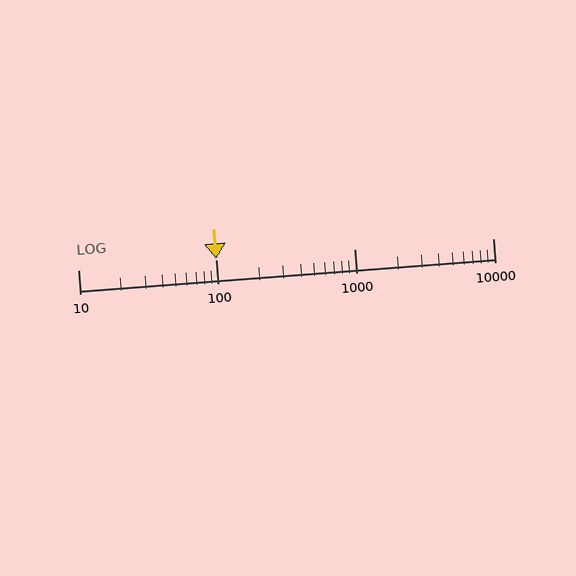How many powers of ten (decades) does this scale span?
The scale spans 3 decades, from 10 to 10000.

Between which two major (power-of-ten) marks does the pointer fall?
The pointer is between 100 and 1000.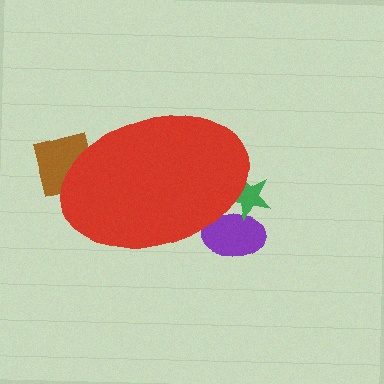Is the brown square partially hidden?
Yes, the brown square is partially hidden behind the red ellipse.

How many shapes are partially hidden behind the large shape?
3 shapes are partially hidden.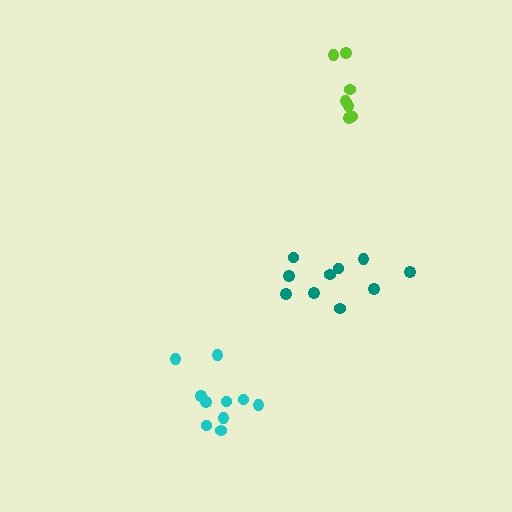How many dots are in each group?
Group 1: 8 dots, Group 2: 10 dots, Group 3: 10 dots (28 total).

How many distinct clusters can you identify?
There are 3 distinct clusters.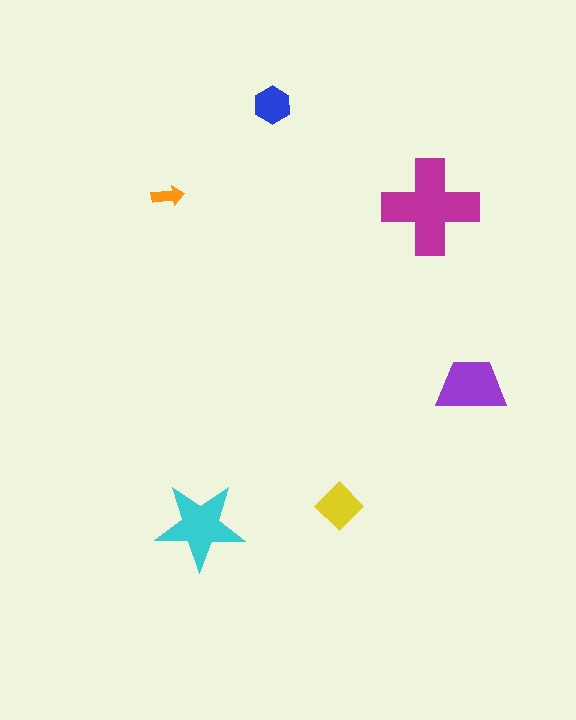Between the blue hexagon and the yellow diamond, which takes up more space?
The yellow diamond.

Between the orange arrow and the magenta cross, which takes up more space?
The magenta cross.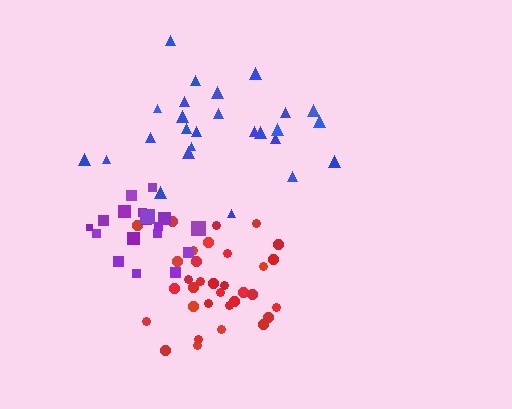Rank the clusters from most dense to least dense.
red, purple, blue.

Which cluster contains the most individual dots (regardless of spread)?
Red (34).